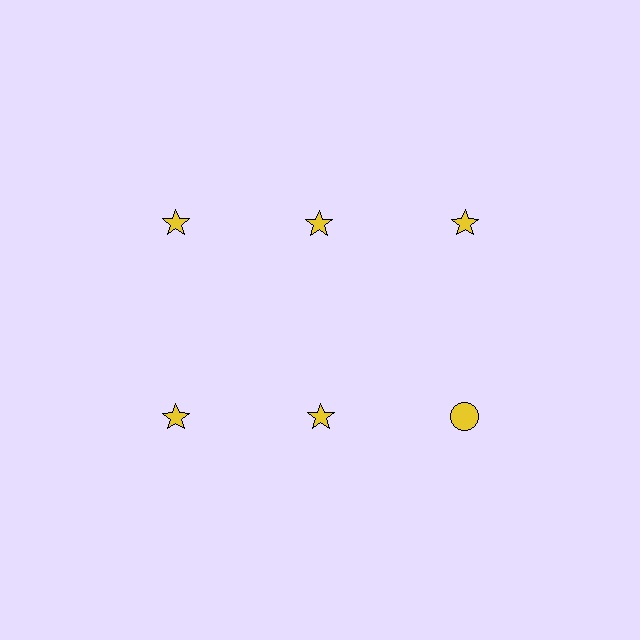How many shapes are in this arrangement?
There are 6 shapes arranged in a grid pattern.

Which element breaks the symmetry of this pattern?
The yellow circle in the second row, center column breaks the symmetry. All other shapes are yellow stars.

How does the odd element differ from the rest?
It has a different shape: circle instead of star.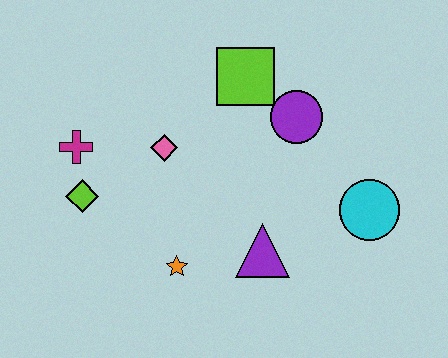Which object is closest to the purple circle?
The lime square is closest to the purple circle.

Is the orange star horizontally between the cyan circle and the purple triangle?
No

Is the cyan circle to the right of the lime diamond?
Yes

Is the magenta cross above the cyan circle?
Yes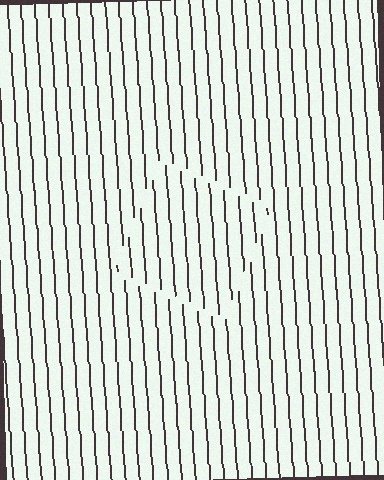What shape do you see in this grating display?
An illusory square. The interior of the shape contains the same grating, shifted by half a period — the contour is defined by the phase discontinuity where line-ends from the inner and outer gratings abut.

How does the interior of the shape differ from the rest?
The interior of the shape contains the same grating, shifted by half a period — the contour is defined by the phase discontinuity where line-ends from the inner and outer gratings abut.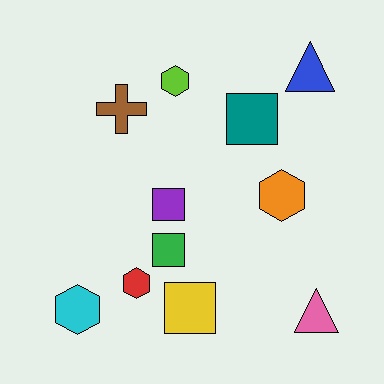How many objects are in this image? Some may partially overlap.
There are 11 objects.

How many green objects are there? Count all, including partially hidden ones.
There is 1 green object.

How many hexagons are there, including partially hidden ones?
There are 4 hexagons.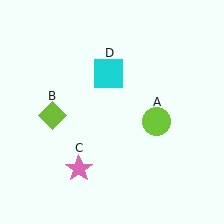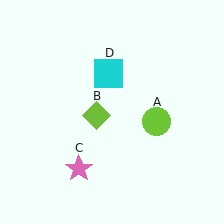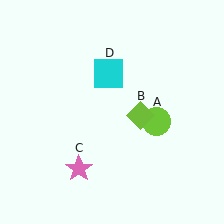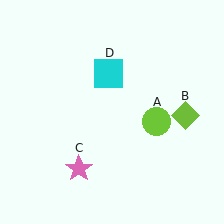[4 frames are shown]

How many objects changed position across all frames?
1 object changed position: lime diamond (object B).